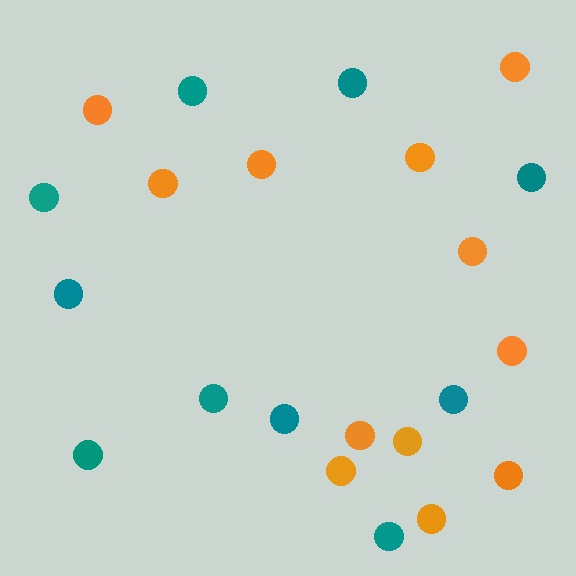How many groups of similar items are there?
There are 2 groups: one group of teal circles (10) and one group of orange circles (12).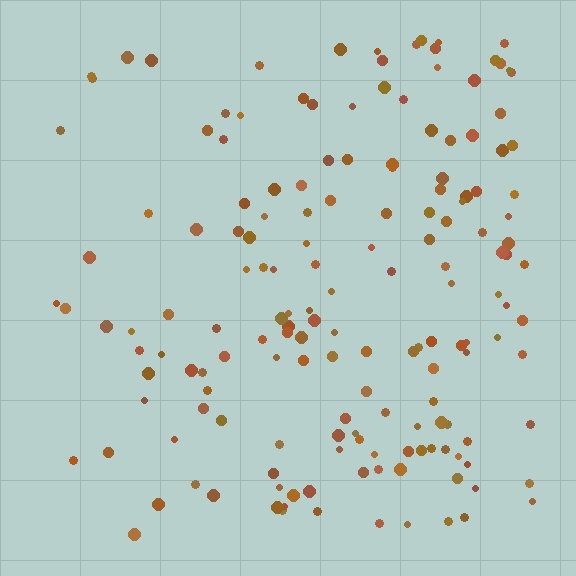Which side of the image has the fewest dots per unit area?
The left.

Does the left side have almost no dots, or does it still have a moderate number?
Still a moderate number, just noticeably fewer than the right.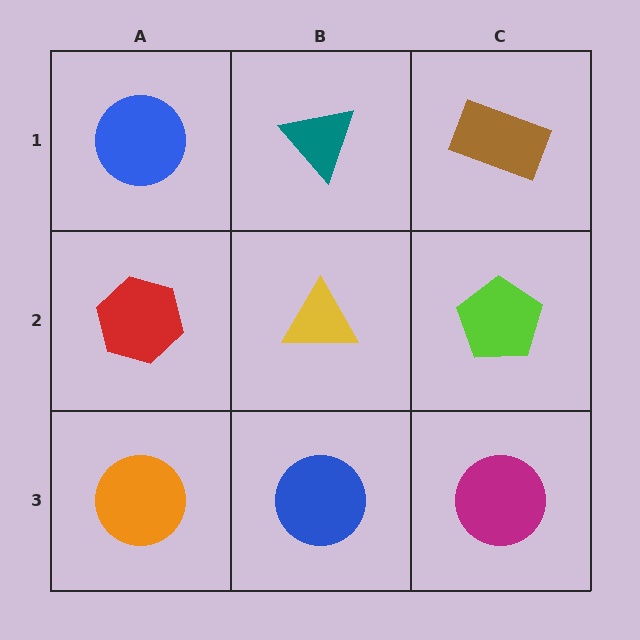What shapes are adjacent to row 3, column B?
A yellow triangle (row 2, column B), an orange circle (row 3, column A), a magenta circle (row 3, column C).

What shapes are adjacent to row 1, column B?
A yellow triangle (row 2, column B), a blue circle (row 1, column A), a brown rectangle (row 1, column C).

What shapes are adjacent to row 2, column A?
A blue circle (row 1, column A), an orange circle (row 3, column A), a yellow triangle (row 2, column B).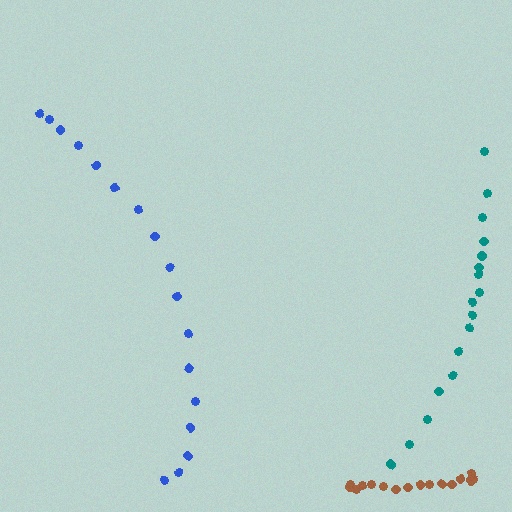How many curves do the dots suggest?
There are 3 distinct paths.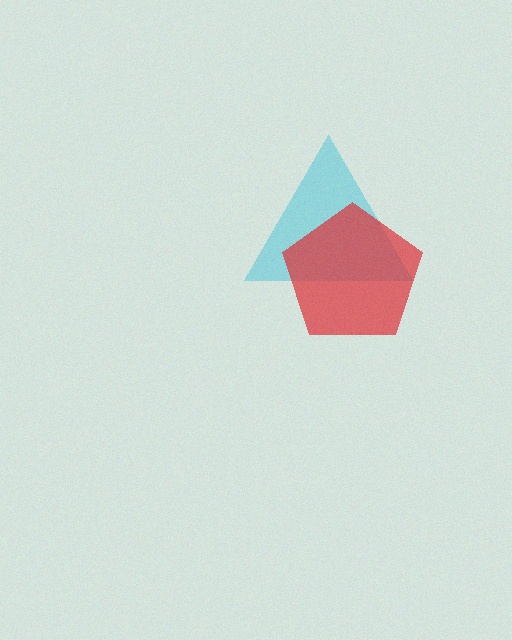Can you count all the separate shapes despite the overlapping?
Yes, there are 2 separate shapes.